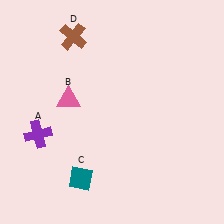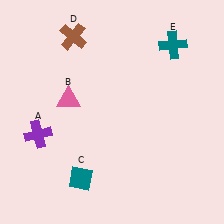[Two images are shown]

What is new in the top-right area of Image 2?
A teal cross (E) was added in the top-right area of Image 2.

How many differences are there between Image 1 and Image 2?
There is 1 difference between the two images.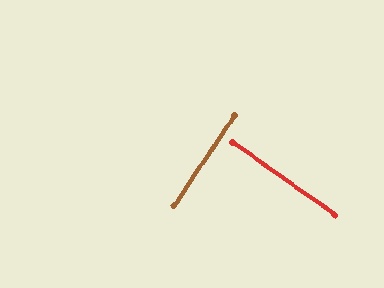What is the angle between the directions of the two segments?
Approximately 89 degrees.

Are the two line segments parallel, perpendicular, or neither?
Perpendicular — they meet at approximately 89°.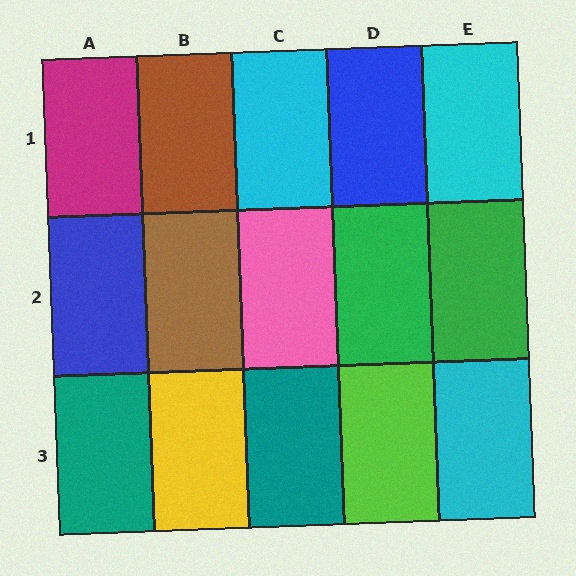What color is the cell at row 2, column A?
Blue.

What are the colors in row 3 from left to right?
Teal, yellow, teal, lime, cyan.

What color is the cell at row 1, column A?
Magenta.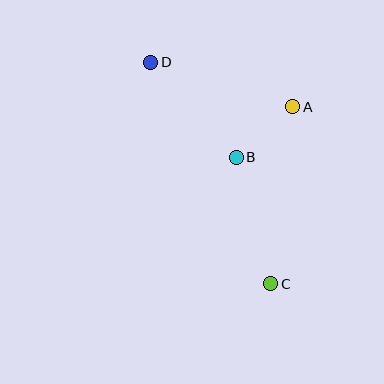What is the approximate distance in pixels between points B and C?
The distance between B and C is approximately 131 pixels.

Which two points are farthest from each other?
Points C and D are farthest from each other.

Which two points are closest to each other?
Points A and B are closest to each other.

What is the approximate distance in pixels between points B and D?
The distance between B and D is approximately 128 pixels.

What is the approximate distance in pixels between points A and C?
The distance between A and C is approximately 178 pixels.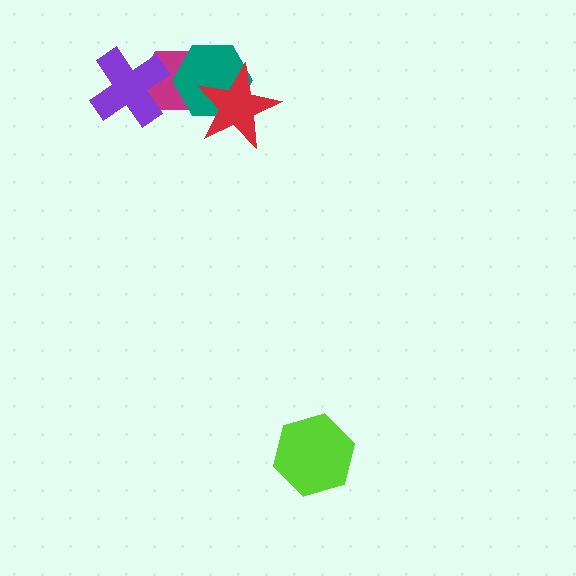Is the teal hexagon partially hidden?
Yes, it is partially covered by another shape.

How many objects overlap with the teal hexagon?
2 objects overlap with the teal hexagon.